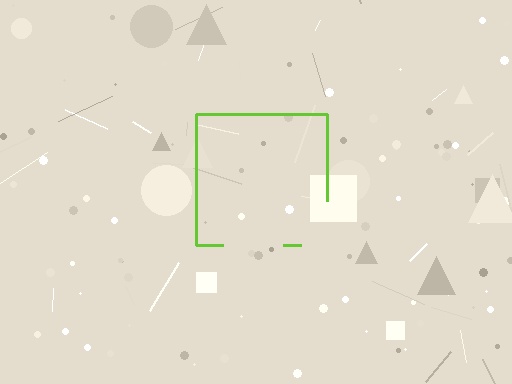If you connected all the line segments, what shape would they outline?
They would outline a square.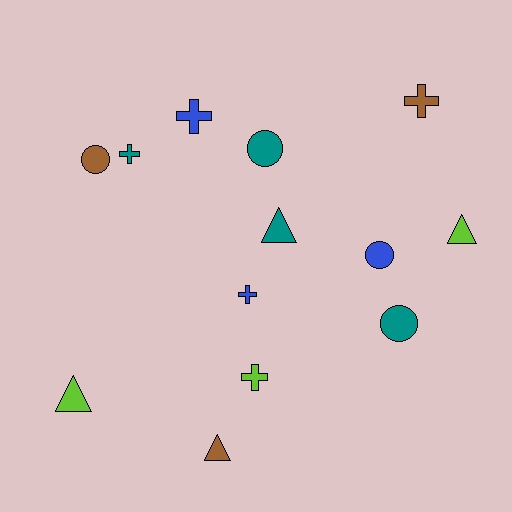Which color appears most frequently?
Teal, with 4 objects.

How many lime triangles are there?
There are 2 lime triangles.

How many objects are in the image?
There are 13 objects.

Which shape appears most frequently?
Cross, with 5 objects.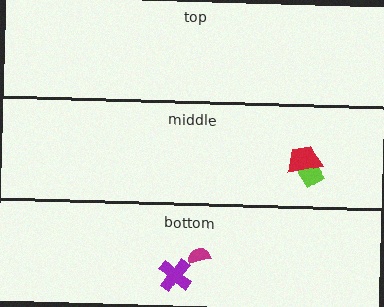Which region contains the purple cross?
The bottom region.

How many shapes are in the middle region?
2.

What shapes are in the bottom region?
The magenta semicircle, the purple cross.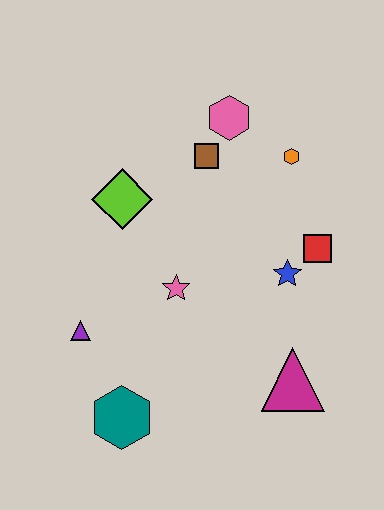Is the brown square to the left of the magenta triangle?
Yes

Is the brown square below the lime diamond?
No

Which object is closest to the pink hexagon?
The brown square is closest to the pink hexagon.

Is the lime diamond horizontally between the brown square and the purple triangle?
Yes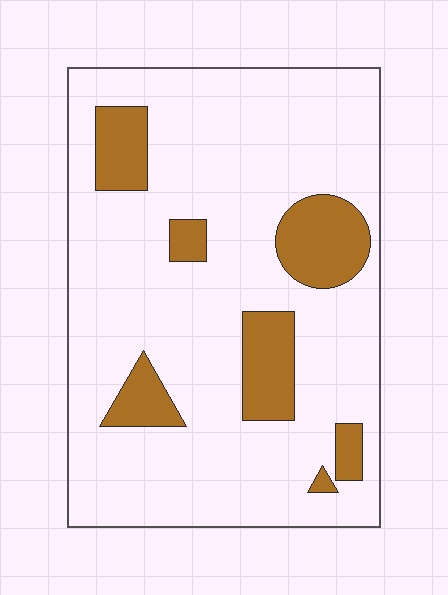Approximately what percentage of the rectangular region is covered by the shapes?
Approximately 15%.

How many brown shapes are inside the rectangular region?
7.